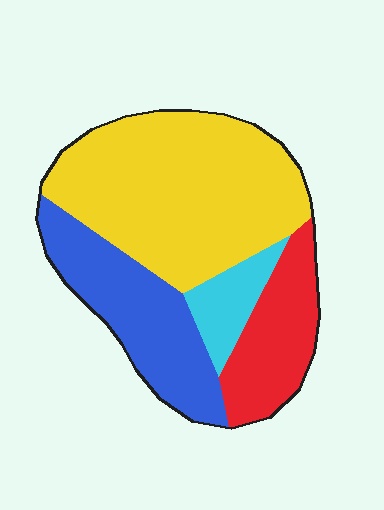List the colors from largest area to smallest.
From largest to smallest: yellow, blue, red, cyan.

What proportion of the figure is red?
Red takes up about one sixth (1/6) of the figure.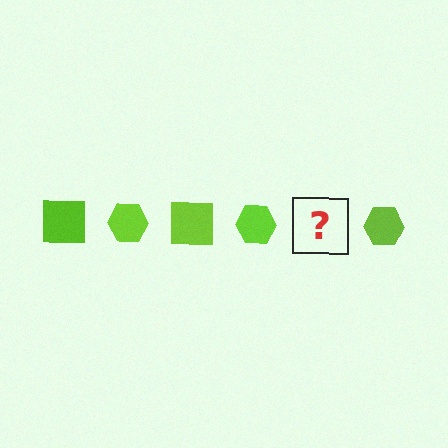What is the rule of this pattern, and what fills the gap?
The rule is that the pattern cycles through square, hexagon shapes in lime. The gap should be filled with a lime square.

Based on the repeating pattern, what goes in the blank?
The blank should be a lime square.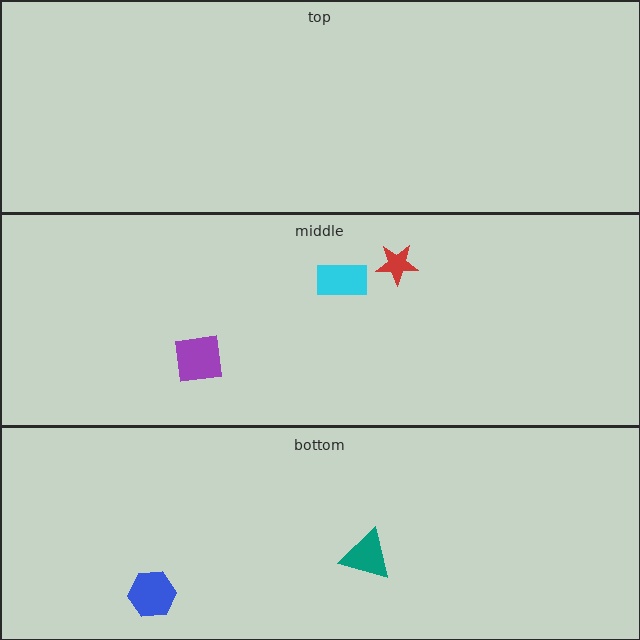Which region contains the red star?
The middle region.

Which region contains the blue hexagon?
The bottom region.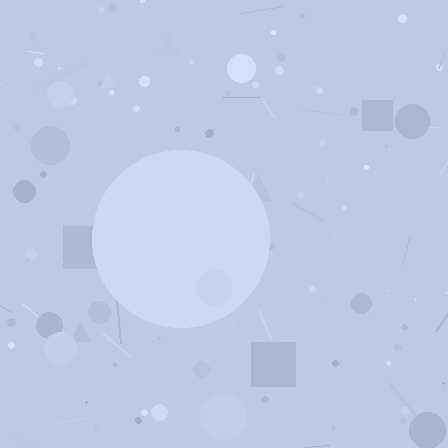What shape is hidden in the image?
A circle is hidden in the image.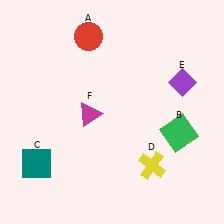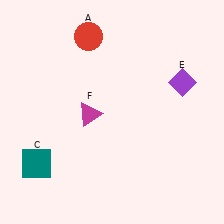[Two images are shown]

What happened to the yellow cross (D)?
The yellow cross (D) was removed in Image 2. It was in the bottom-right area of Image 1.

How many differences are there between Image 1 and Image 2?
There are 2 differences between the two images.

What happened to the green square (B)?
The green square (B) was removed in Image 2. It was in the bottom-right area of Image 1.